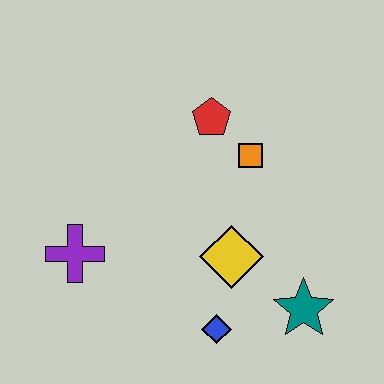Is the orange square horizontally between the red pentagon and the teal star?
Yes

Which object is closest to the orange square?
The red pentagon is closest to the orange square.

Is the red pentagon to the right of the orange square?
No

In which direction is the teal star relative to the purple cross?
The teal star is to the right of the purple cross.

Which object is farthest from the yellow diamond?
The purple cross is farthest from the yellow diamond.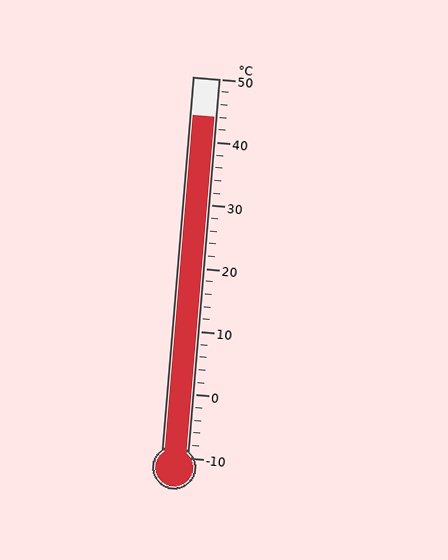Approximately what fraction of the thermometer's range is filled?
The thermometer is filled to approximately 90% of its range.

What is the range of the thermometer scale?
The thermometer scale ranges from -10°C to 50°C.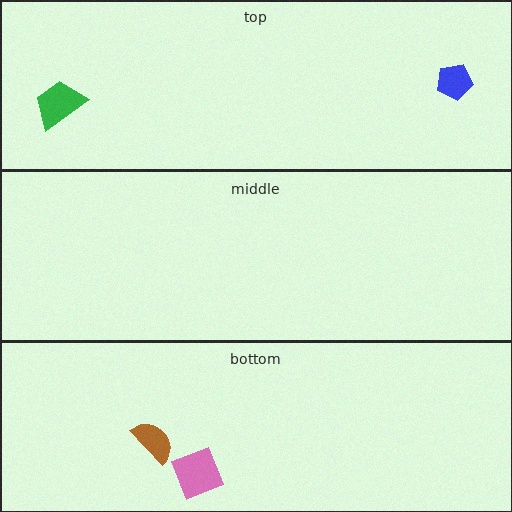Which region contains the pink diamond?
The bottom region.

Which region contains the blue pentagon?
The top region.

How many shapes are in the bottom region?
2.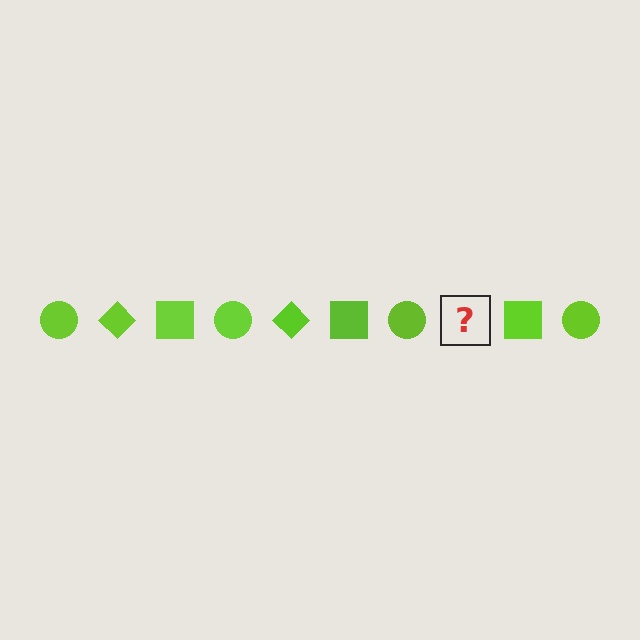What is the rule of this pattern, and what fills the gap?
The rule is that the pattern cycles through circle, diamond, square shapes in lime. The gap should be filled with a lime diamond.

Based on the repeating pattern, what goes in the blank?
The blank should be a lime diamond.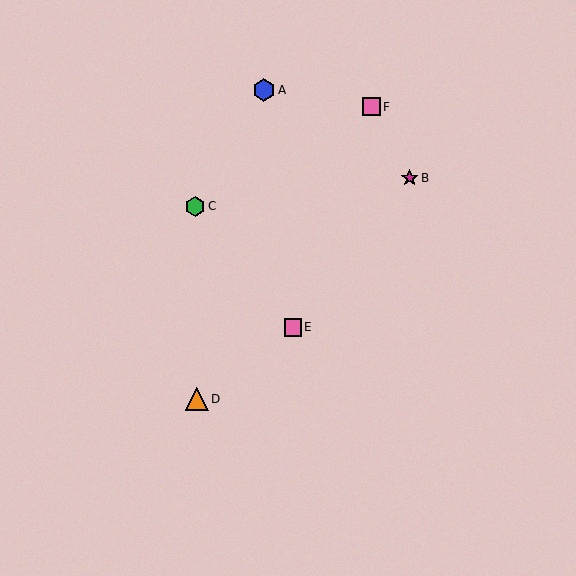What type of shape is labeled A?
Shape A is a blue hexagon.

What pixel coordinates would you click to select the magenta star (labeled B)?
Click at (410, 178) to select the magenta star B.